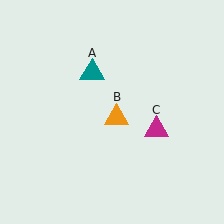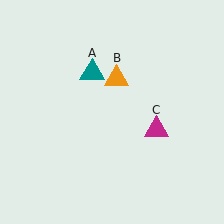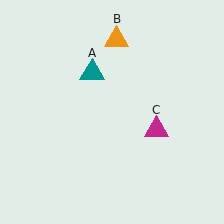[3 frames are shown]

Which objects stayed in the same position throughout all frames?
Teal triangle (object A) and magenta triangle (object C) remained stationary.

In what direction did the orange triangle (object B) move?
The orange triangle (object B) moved up.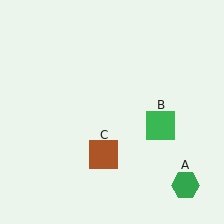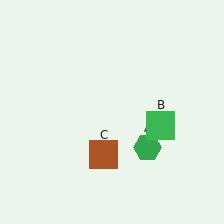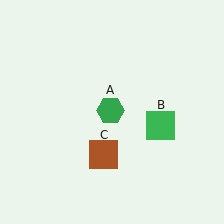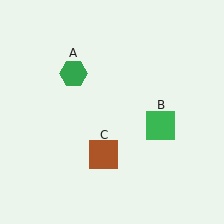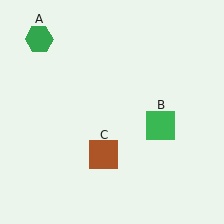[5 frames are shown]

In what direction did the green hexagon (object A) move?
The green hexagon (object A) moved up and to the left.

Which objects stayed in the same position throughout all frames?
Green square (object B) and brown square (object C) remained stationary.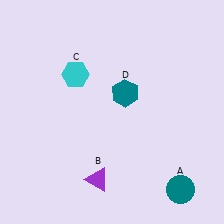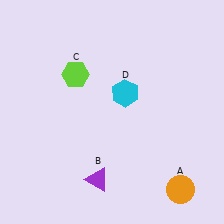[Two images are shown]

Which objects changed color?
A changed from teal to orange. C changed from cyan to lime. D changed from teal to cyan.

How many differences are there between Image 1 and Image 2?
There are 3 differences between the two images.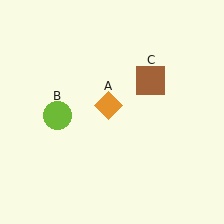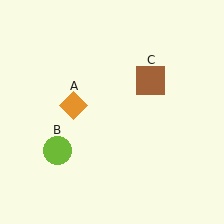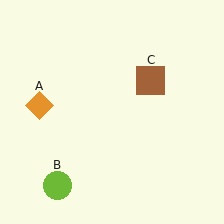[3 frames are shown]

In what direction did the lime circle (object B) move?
The lime circle (object B) moved down.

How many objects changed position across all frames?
2 objects changed position: orange diamond (object A), lime circle (object B).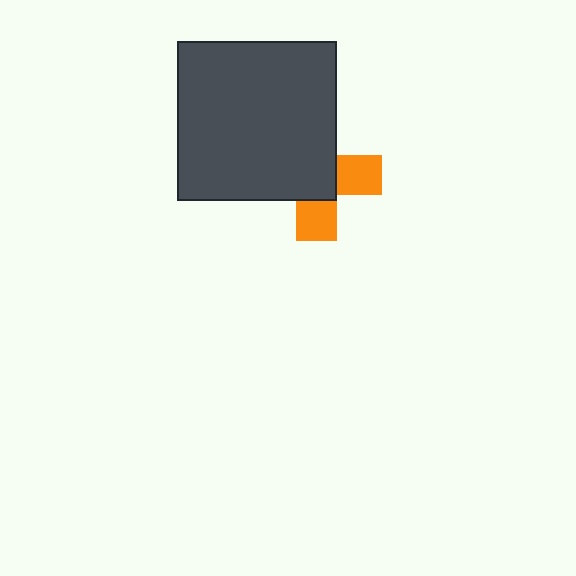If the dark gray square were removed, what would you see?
You would see the complete orange cross.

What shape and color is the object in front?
The object in front is a dark gray square.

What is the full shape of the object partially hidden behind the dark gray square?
The partially hidden object is an orange cross.